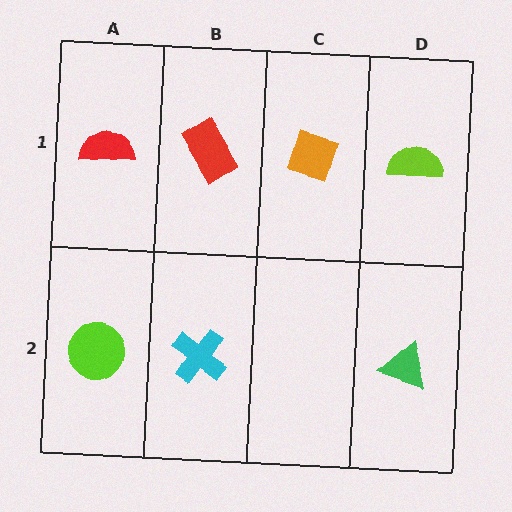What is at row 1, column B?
A red rectangle.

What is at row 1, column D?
A lime semicircle.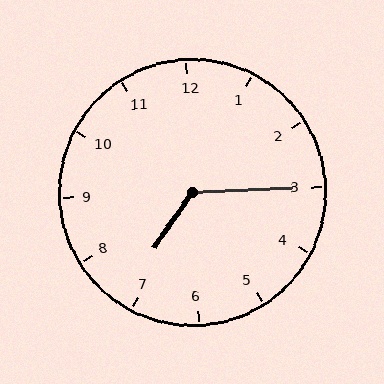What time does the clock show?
7:15.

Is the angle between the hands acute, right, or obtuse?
It is obtuse.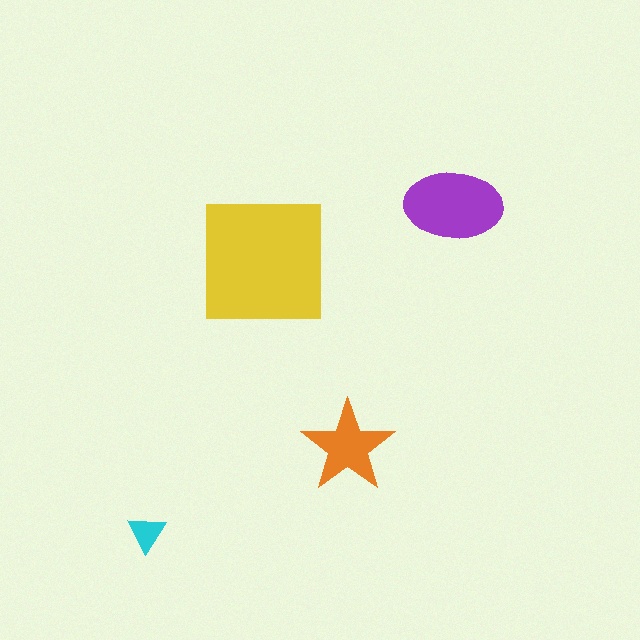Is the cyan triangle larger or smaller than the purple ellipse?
Smaller.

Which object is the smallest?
The cyan triangle.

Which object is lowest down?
The cyan triangle is bottommost.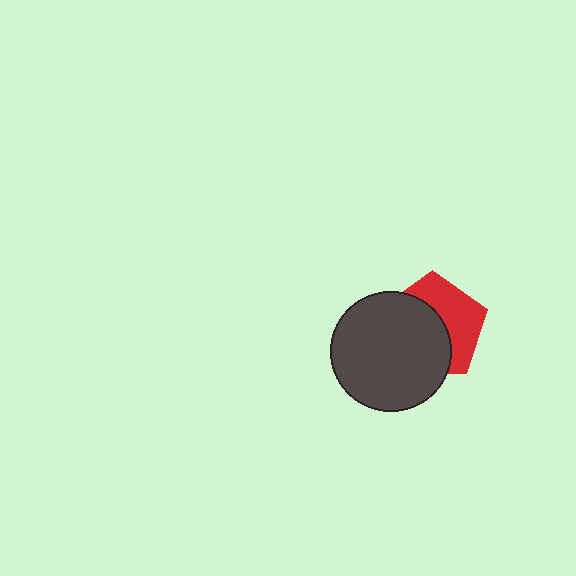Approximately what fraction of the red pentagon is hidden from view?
Roughly 56% of the red pentagon is hidden behind the dark gray circle.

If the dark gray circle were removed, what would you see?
You would see the complete red pentagon.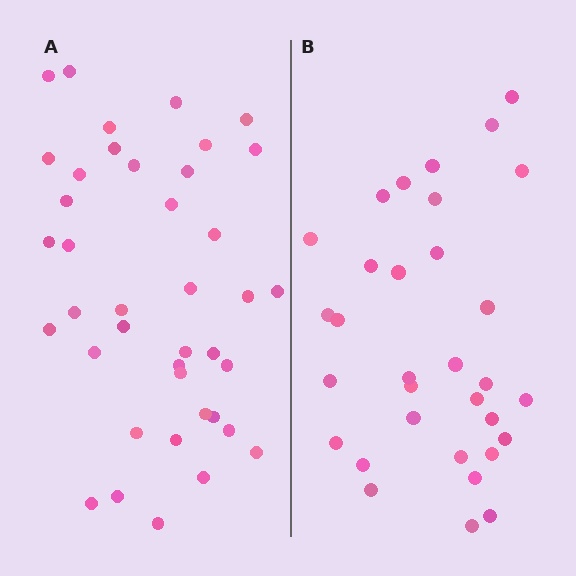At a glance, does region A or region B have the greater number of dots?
Region A (the left region) has more dots.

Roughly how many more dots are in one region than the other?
Region A has roughly 8 or so more dots than region B.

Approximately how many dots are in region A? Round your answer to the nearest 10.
About 40 dots.